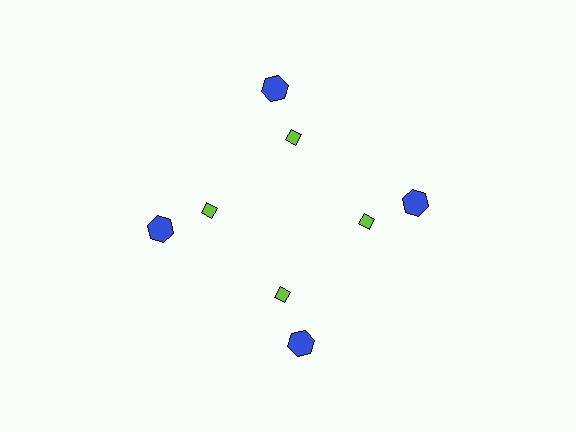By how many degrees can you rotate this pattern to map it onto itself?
The pattern maps onto itself every 90 degrees of rotation.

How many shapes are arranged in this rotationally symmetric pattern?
There are 8 shapes, arranged in 4 groups of 2.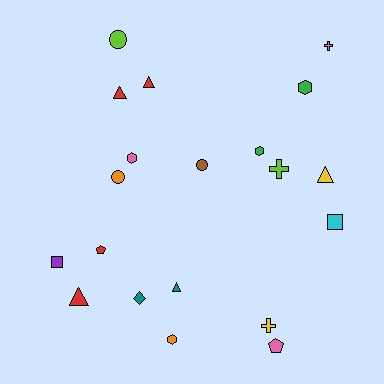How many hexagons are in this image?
There are 4 hexagons.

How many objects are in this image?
There are 20 objects.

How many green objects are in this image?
There are 2 green objects.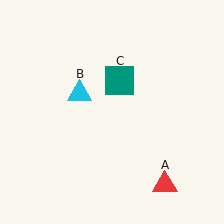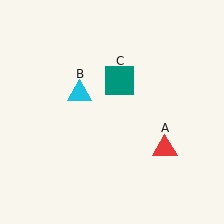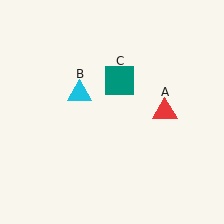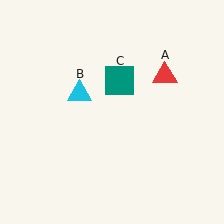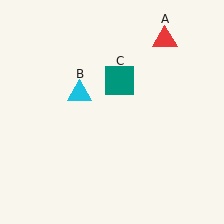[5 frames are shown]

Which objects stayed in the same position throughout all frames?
Cyan triangle (object B) and teal square (object C) remained stationary.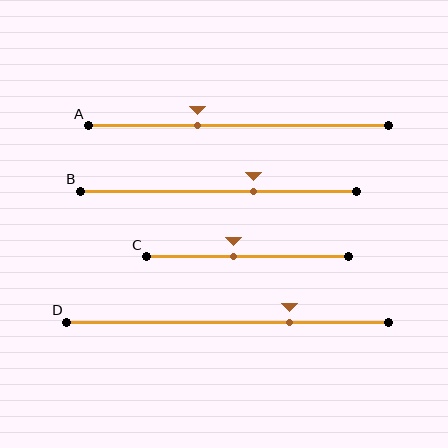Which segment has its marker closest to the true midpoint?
Segment C has its marker closest to the true midpoint.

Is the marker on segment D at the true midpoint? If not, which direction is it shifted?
No, the marker on segment D is shifted to the right by about 19% of the segment length.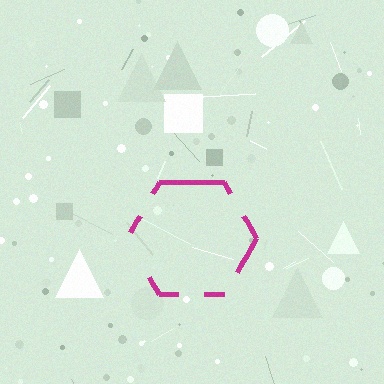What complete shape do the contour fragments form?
The contour fragments form a hexagon.